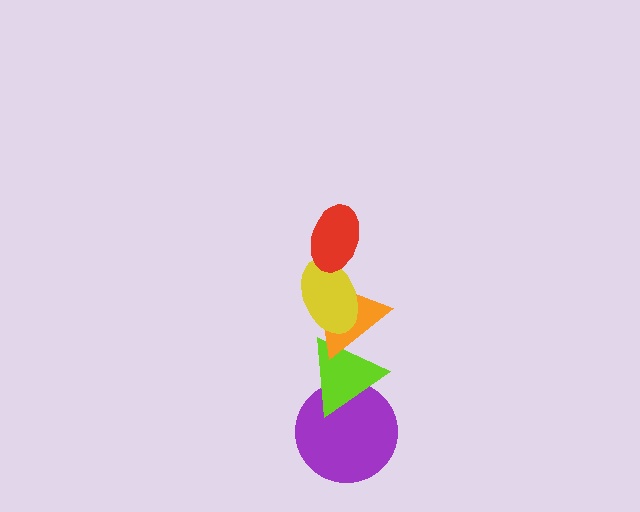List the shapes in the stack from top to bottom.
From top to bottom: the red ellipse, the yellow ellipse, the orange triangle, the lime triangle, the purple circle.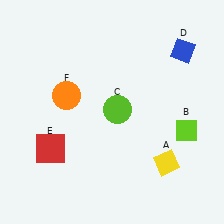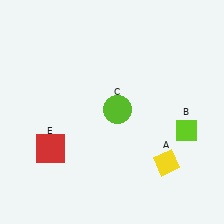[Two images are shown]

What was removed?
The orange circle (F), the blue diamond (D) were removed in Image 2.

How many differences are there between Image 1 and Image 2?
There are 2 differences between the two images.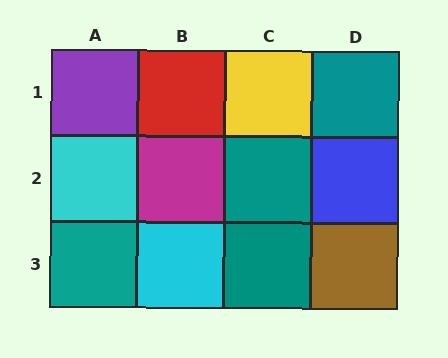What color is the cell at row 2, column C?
Teal.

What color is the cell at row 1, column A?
Purple.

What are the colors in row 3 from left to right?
Teal, cyan, teal, brown.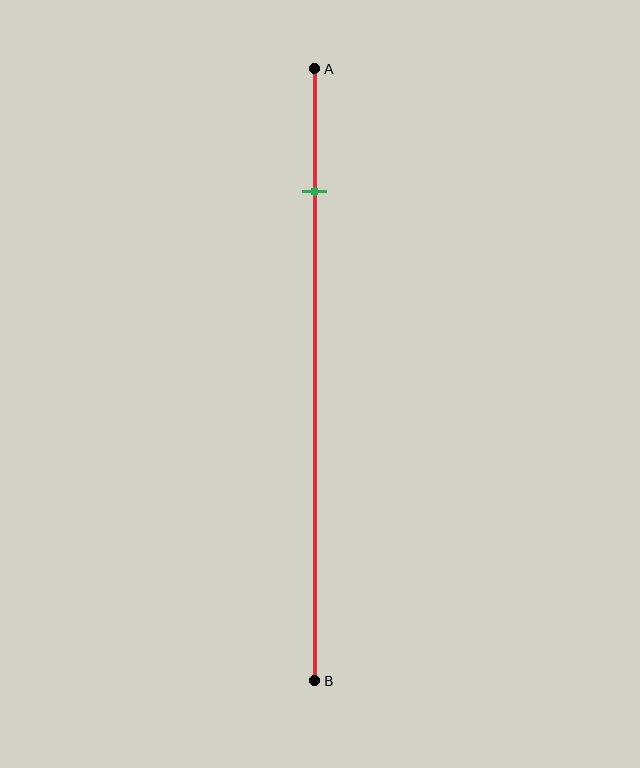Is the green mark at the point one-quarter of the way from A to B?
No, the mark is at about 20% from A, not at the 25% one-quarter point.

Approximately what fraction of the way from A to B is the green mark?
The green mark is approximately 20% of the way from A to B.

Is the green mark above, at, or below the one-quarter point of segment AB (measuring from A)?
The green mark is above the one-quarter point of segment AB.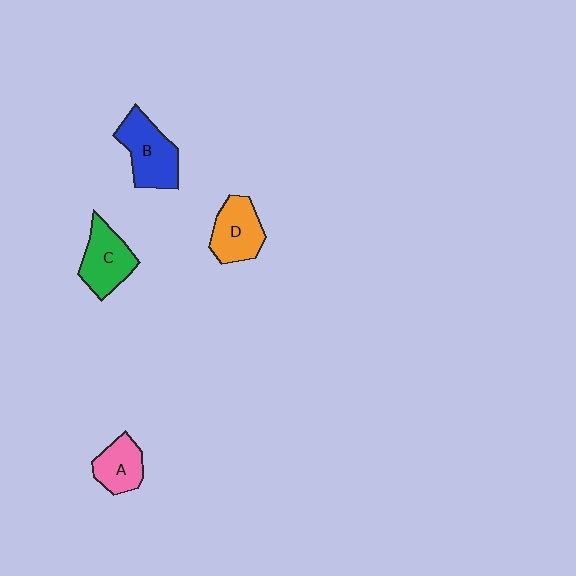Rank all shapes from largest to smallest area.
From largest to smallest: B (blue), C (green), D (orange), A (pink).